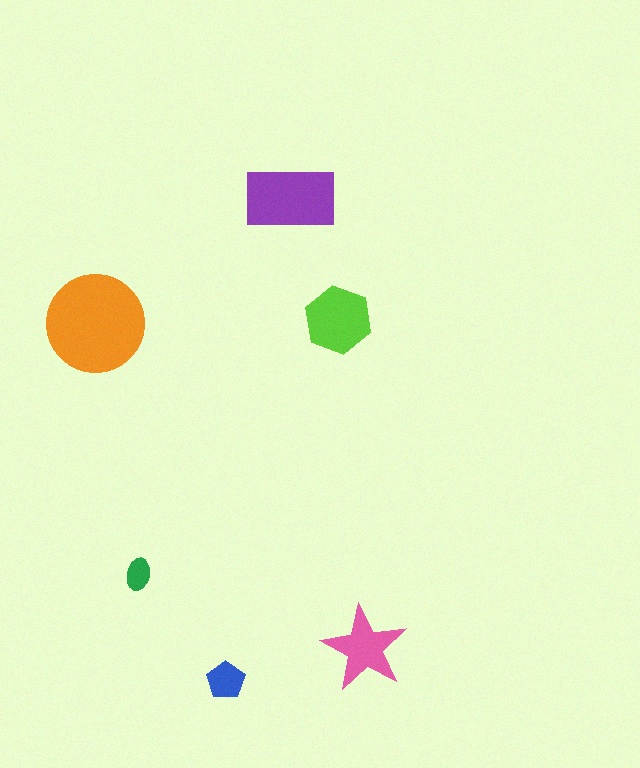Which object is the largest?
The orange circle.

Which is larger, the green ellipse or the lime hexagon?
The lime hexagon.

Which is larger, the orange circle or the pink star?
The orange circle.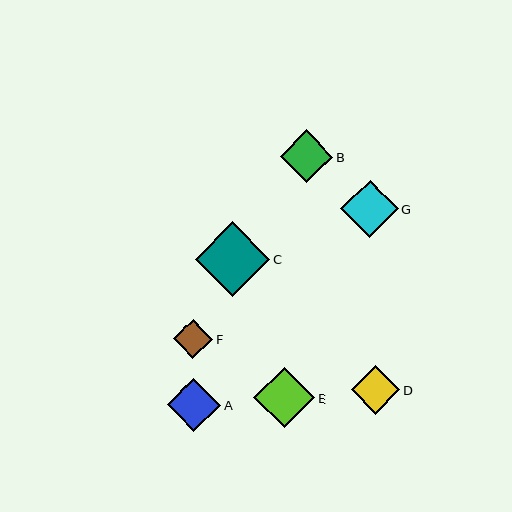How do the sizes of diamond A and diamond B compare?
Diamond A and diamond B are approximately the same size.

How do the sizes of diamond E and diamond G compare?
Diamond E and diamond G are approximately the same size.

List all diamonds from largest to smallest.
From largest to smallest: C, E, G, A, B, D, F.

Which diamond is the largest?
Diamond C is the largest with a size of approximately 74 pixels.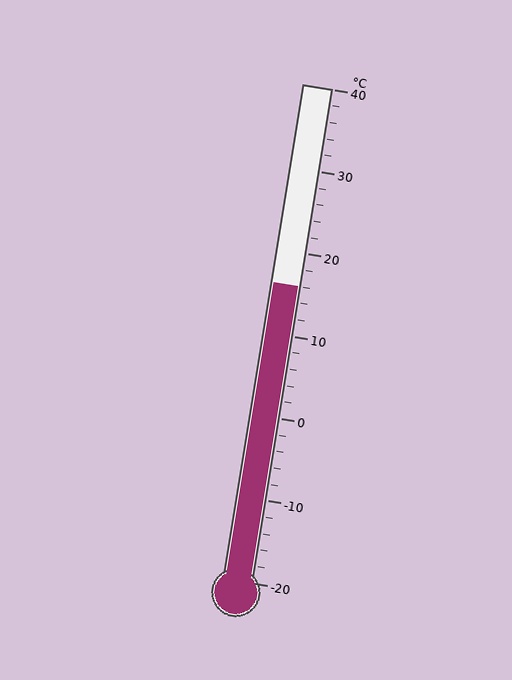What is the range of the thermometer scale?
The thermometer scale ranges from -20°C to 40°C.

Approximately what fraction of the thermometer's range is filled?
The thermometer is filled to approximately 60% of its range.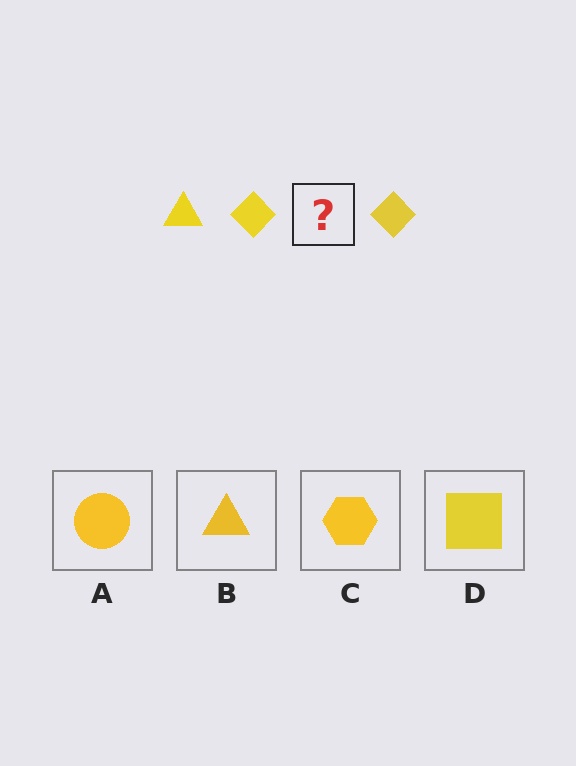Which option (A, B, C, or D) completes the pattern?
B.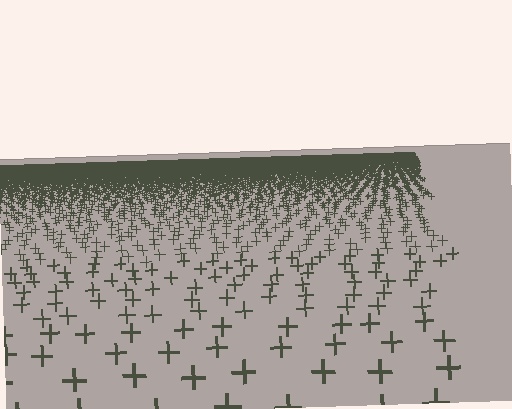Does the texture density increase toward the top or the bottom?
Density increases toward the top.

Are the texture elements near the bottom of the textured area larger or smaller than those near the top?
Larger. Near the bottom, elements are closer to the viewer and appear at a bigger on-screen size.